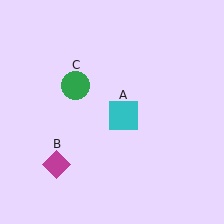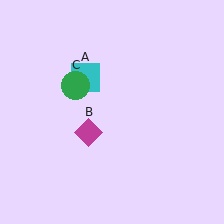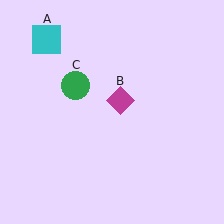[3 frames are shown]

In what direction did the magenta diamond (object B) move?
The magenta diamond (object B) moved up and to the right.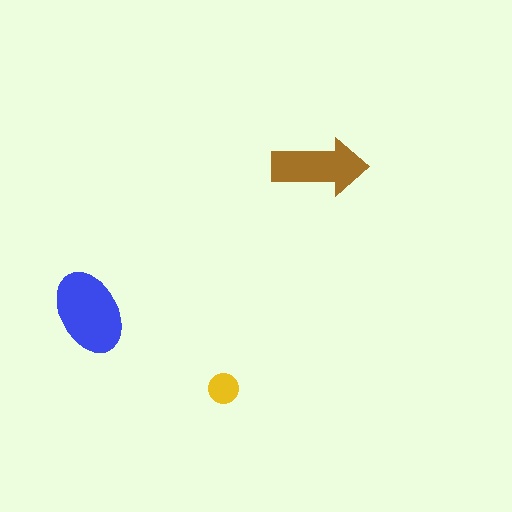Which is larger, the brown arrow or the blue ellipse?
The blue ellipse.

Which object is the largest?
The blue ellipse.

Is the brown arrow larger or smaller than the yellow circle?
Larger.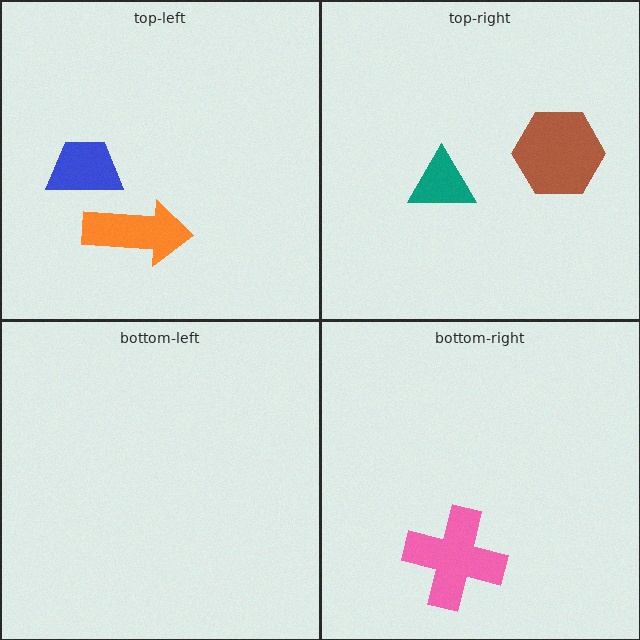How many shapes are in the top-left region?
2.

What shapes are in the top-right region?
The brown hexagon, the teal triangle.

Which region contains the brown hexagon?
The top-right region.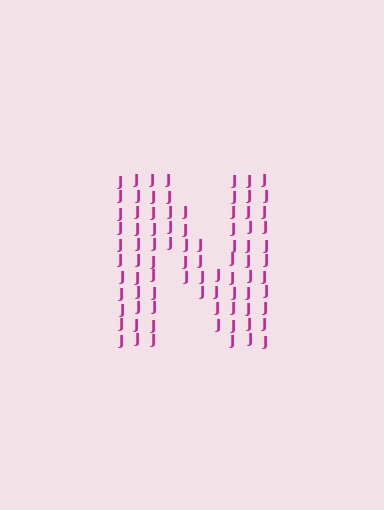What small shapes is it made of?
It is made of small letter J's.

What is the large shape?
The large shape is the letter N.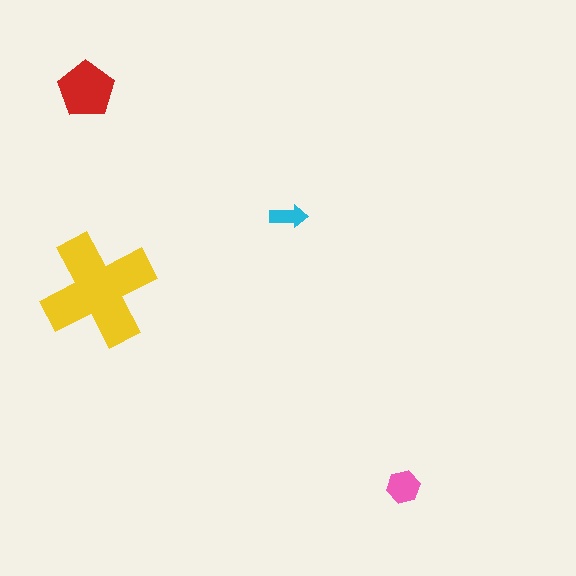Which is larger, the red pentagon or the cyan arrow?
The red pentagon.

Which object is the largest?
The yellow cross.